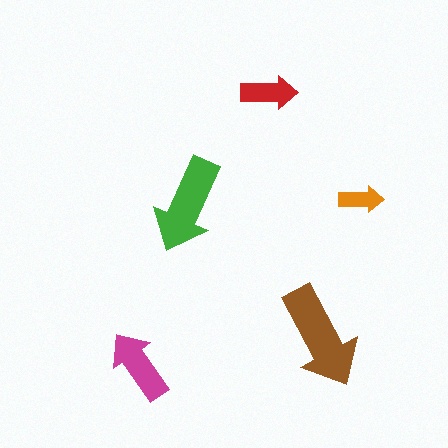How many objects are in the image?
There are 5 objects in the image.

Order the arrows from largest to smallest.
the brown one, the green one, the magenta one, the red one, the orange one.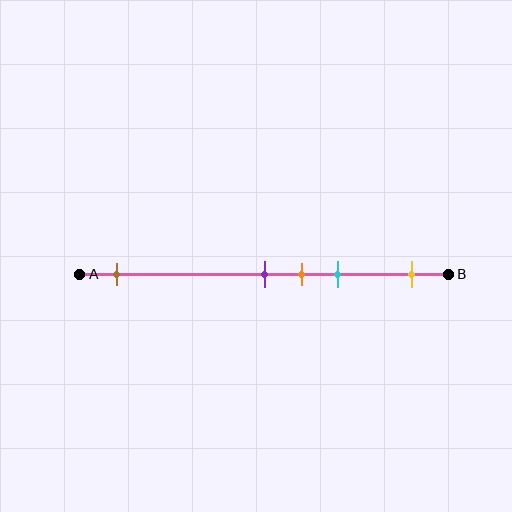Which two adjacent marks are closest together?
The purple and orange marks are the closest adjacent pair.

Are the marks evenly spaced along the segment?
No, the marks are not evenly spaced.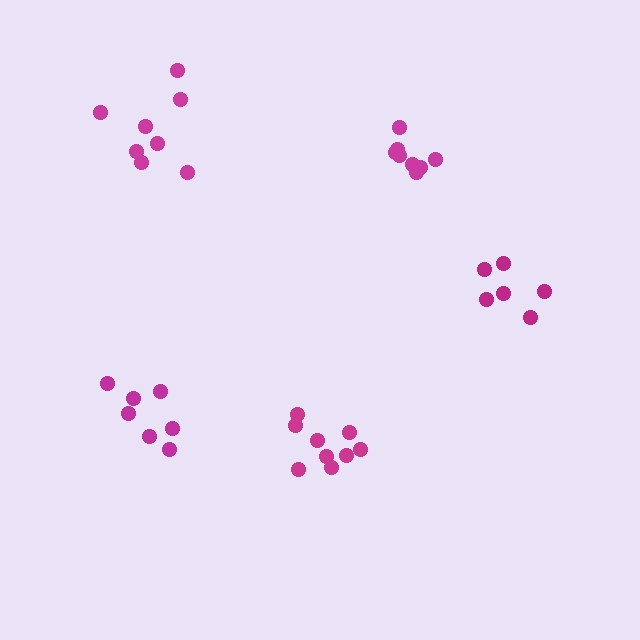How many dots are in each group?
Group 1: 8 dots, Group 2: 9 dots, Group 3: 6 dots, Group 4: 8 dots, Group 5: 7 dots (38 total).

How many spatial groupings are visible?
There are 5 spatial groupings.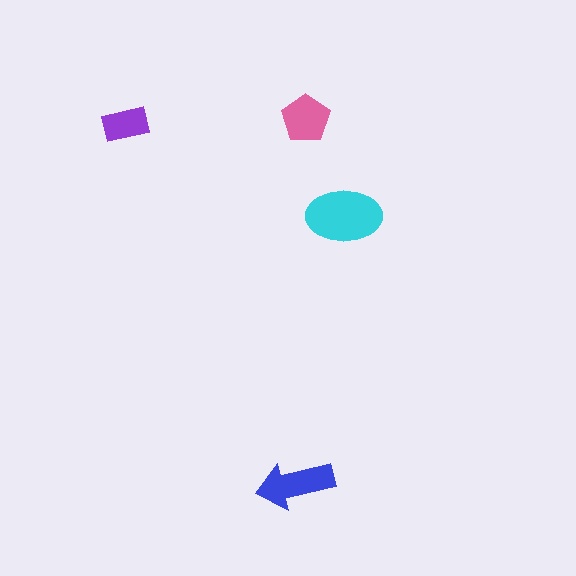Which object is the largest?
The cyan ellipse.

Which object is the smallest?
The purple rectangle.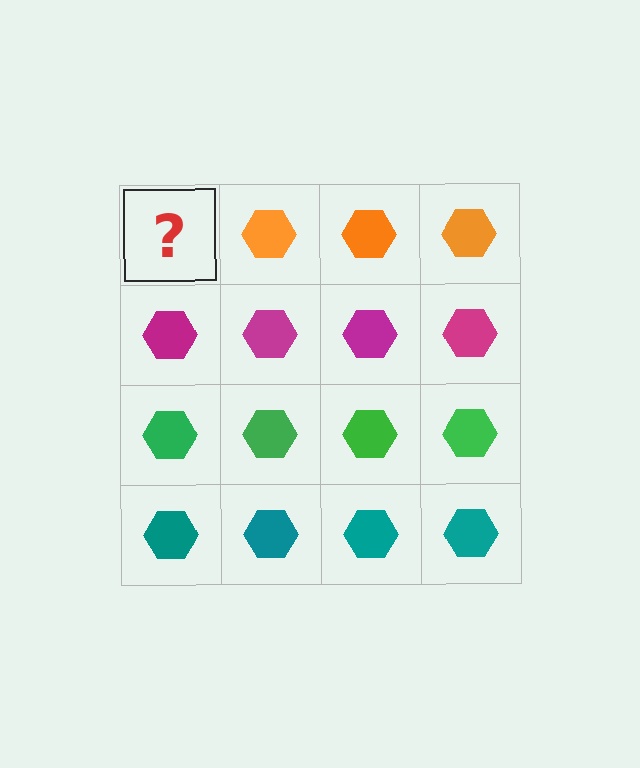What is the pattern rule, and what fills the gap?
The rule is that each row has a consistent color. The gap should be filled with an orange hexagon.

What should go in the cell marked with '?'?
The missing cell should contain an orange hexagon.